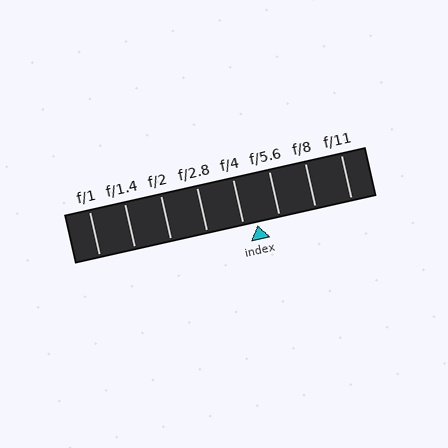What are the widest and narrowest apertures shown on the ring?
The widest aperture shown is f/1 and the narrowest is f/11.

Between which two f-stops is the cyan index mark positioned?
The index mark is between f/4 and f/5.6.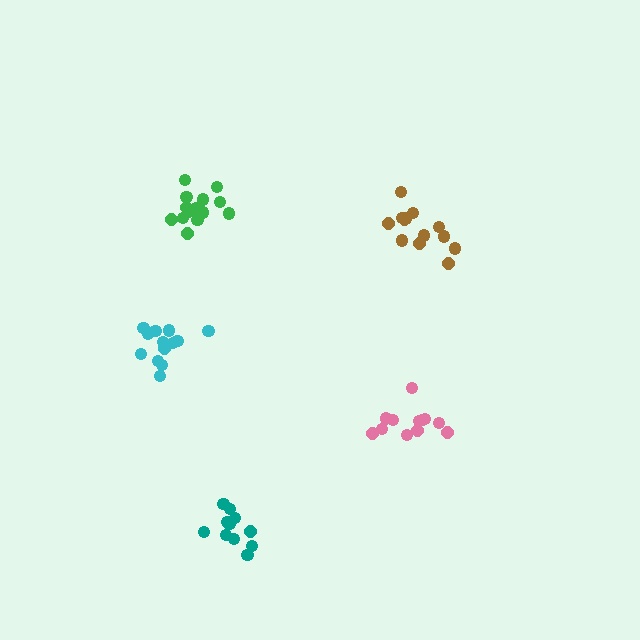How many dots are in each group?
Group 1: 15 dots, Group 2: 13 dots, Group 3: 11 dots, Group 4: 13 dots, Group 5: 12 dots (64 total).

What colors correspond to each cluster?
The clusters are colored: green, brown, teal, cyan, pink.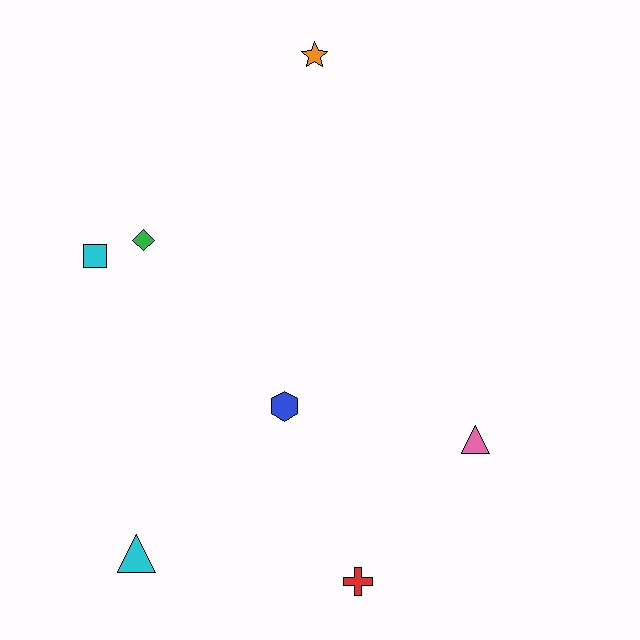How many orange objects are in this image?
There is 1 orange object.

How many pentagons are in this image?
There are no pentagons.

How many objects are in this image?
There are 7 objects.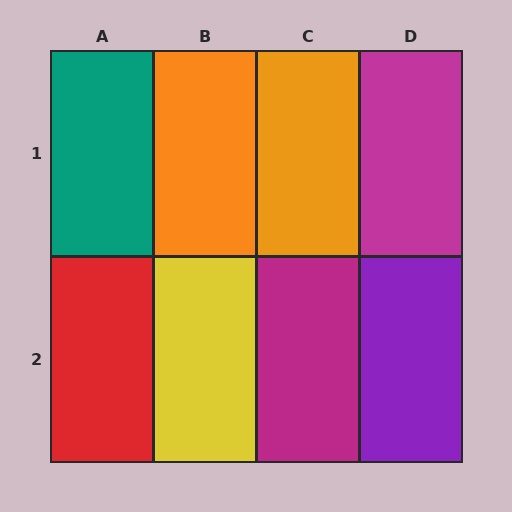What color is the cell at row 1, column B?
Orange.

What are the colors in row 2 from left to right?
Red, yellow, magenta, purple.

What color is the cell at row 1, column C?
Orange.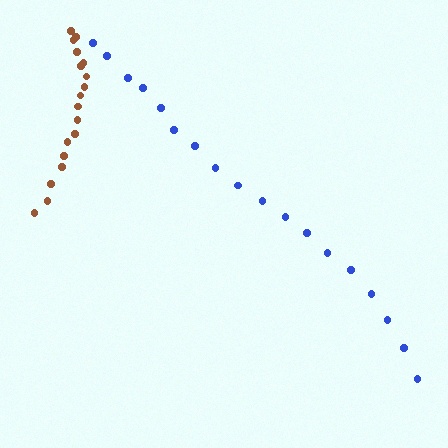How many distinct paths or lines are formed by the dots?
There are 2 distinct paths.